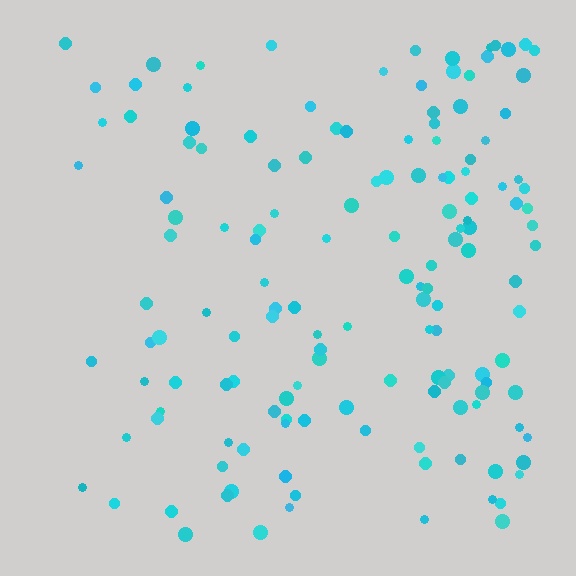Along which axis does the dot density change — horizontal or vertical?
Horizontal.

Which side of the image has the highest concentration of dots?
The right.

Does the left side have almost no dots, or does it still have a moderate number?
Still a moderate number, just noticeably fewer than the right.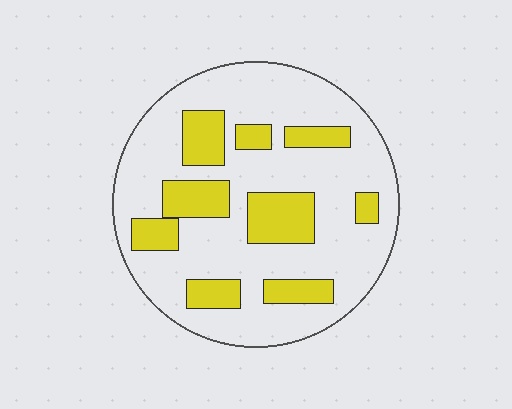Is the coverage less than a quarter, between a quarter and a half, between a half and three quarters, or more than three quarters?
Between a quarter and a half.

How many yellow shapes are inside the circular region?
9.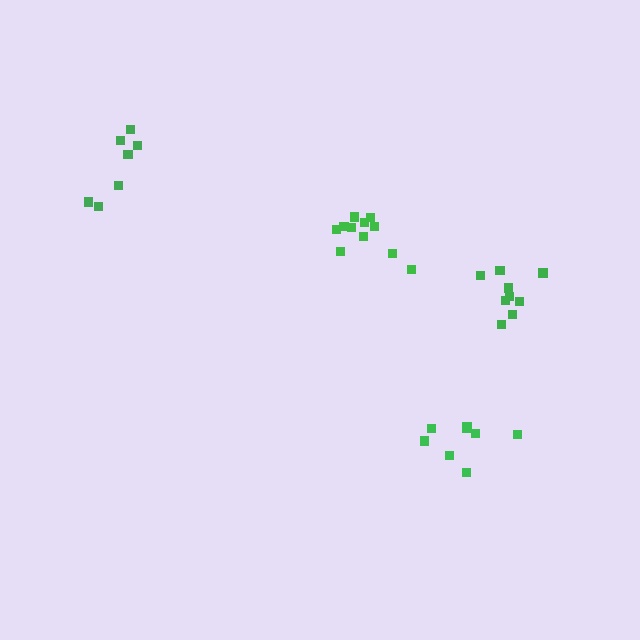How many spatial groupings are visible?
There are 4 spatial groupings.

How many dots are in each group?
Group 1: 11 dots, Group 2: 9 dots, Group 3: 8 dots, Group 4: 7 dots (35 total).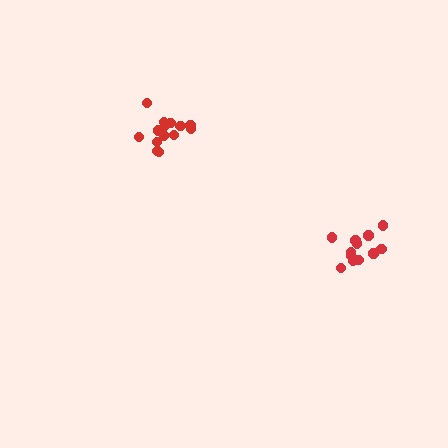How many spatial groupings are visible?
There are 2 spatial groupings.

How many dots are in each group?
Group 1: 12 dots, Group 2: 14 dots (26 total).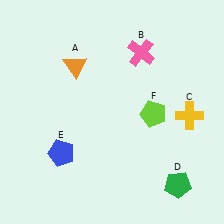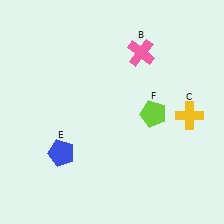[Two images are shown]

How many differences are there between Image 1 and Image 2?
There are 2 differences between the two images.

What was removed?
The green pentagon (D), the orange triangle (A) were removed in Image 2.